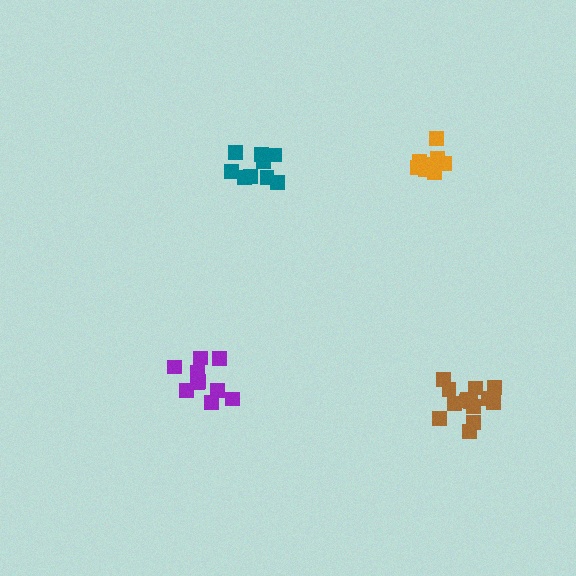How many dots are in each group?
Group 1: 10 dots, Group 2: 9 dots, Group 3: 14 dots, Group 4: 10 dots (43 total).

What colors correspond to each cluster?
The clusters are colored: purple, teal, brown, orange.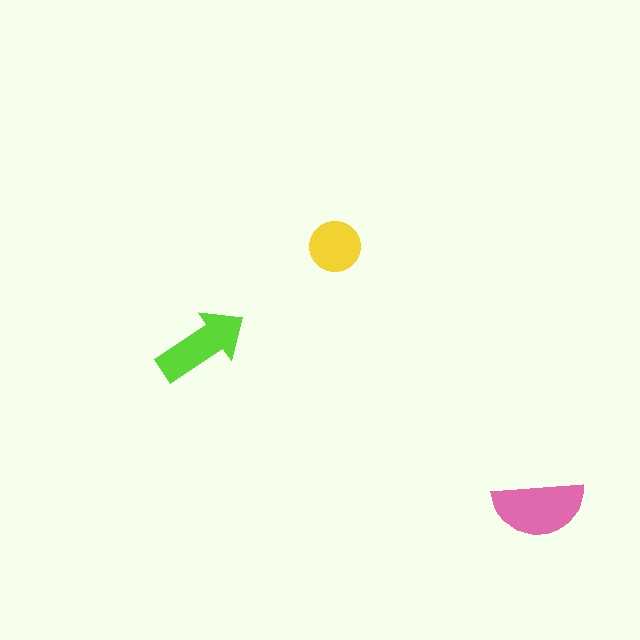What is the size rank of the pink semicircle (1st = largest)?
1st.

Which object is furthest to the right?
The pink semicircle is rightmost.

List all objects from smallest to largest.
The yellow circle, the lime arrow, the pink semicircle.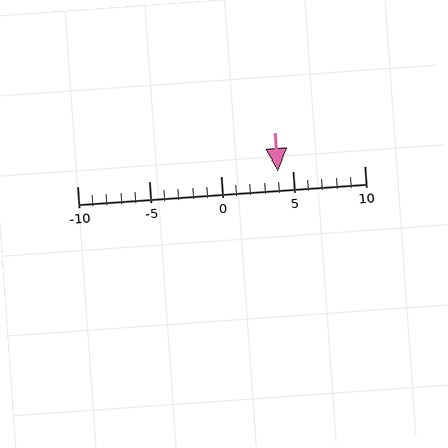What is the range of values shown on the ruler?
The ruler shows values from -10 to 10.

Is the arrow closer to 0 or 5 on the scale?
The arrow is closer to 5.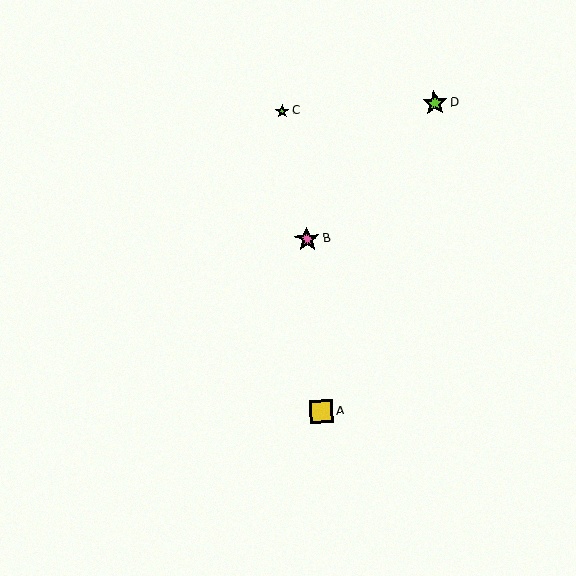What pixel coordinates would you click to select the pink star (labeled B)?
Click at (307, 239) to select the pink star B.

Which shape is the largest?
The lime star (labeled D) is the largest.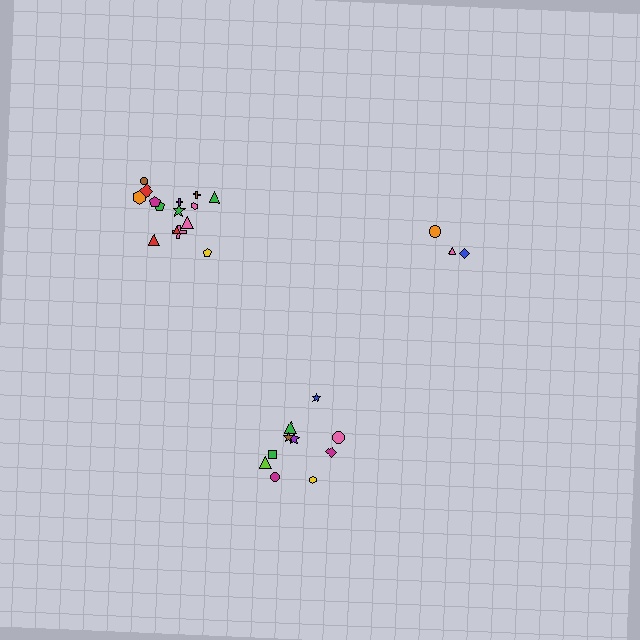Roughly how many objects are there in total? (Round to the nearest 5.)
Roughly 30 objects in total.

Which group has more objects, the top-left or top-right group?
The top-left group.